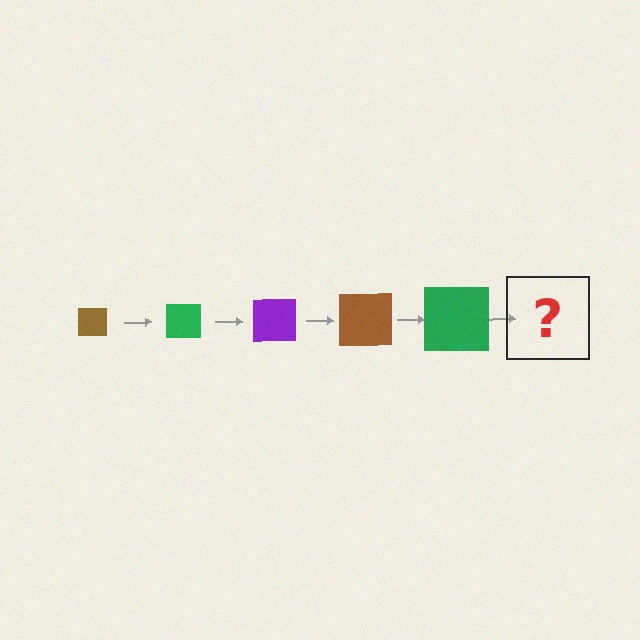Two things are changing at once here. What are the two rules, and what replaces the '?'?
The two rules are that the square grows larger each step and the color cycles through brown, green, and purple. The '?' should be a purple square, larger than the previous one.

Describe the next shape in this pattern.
It should be a purple square, larger than the previous one.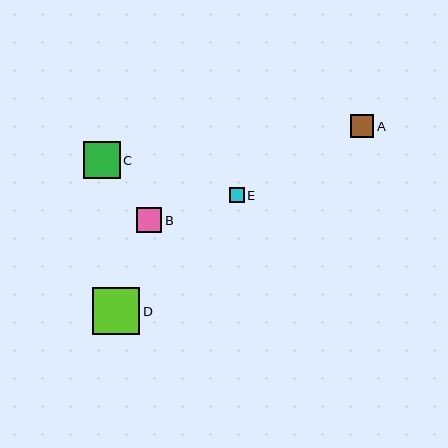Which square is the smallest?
Square E is the smallest with a size of approximately 15 pixels.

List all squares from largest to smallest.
From largest to smallest: D, C, B, A, E.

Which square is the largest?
Square D is the largest with a size of approximately 47 pixels.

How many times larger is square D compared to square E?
Square D is approximately 3.1 times the size of square E.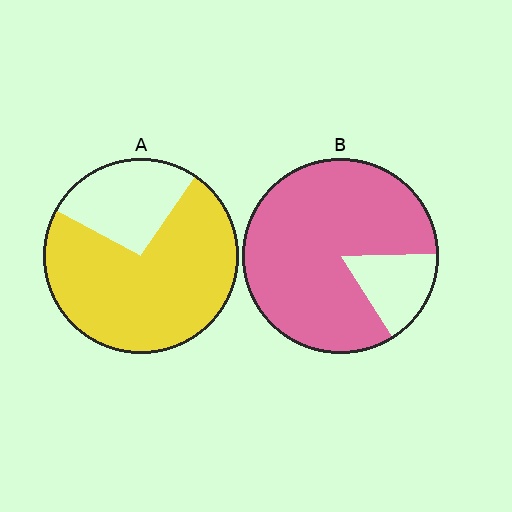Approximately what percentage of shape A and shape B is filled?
A is approximately 75% and B is approximately 85%.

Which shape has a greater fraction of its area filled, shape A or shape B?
Shape B.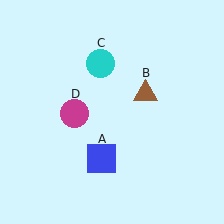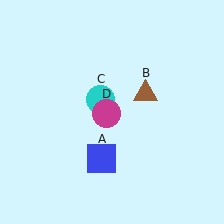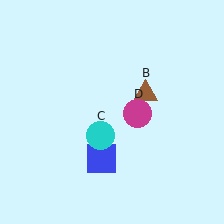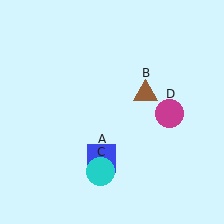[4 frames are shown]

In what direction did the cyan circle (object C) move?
The cyan circle (object C) moved down.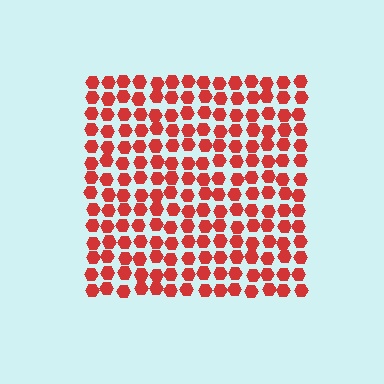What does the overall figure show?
The overall figure shows a square.